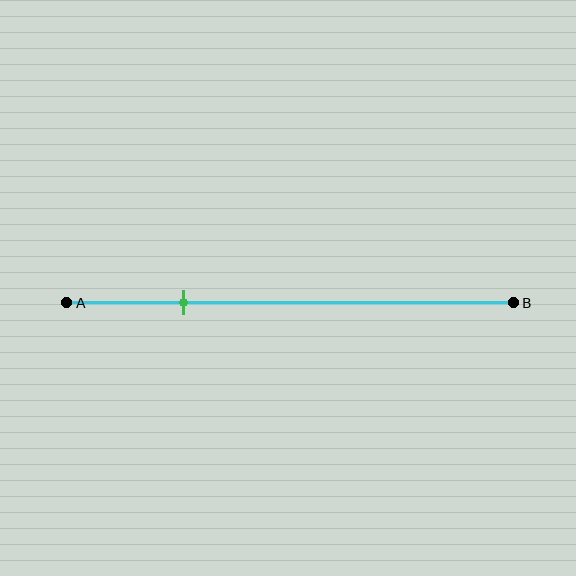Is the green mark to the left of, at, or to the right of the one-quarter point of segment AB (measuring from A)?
The green mark is approximately at the one-quarter point of segment AB.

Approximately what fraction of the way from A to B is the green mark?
The green mark is approximately 25% of the way from A to B.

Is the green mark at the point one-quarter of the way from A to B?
Yes, the mark is approximately at the one-quarter point.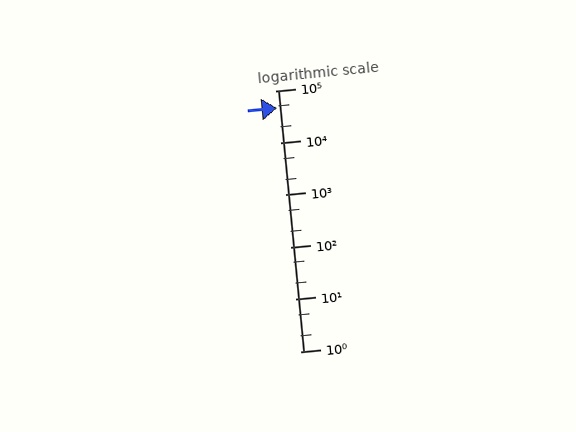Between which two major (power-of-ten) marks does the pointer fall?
The pointer is between 10000 and 100000.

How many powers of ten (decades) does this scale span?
The scale spans 5 decades, from 1 to 100000.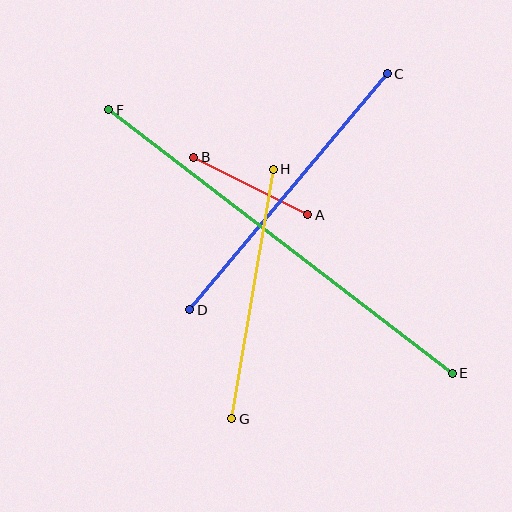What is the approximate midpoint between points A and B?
The midpoint is at approximately (251, 186) pixels.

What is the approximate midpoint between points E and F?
The midpoint is at approximately (281, 241) pixels.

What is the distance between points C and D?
The distance is approximately 308 pixels.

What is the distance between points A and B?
The distance is approximately 128 pixels.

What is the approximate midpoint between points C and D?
The midpoint is at approximately (289, 192) pixels.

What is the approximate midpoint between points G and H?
The midpoint is at approximately (252, 294) pixels.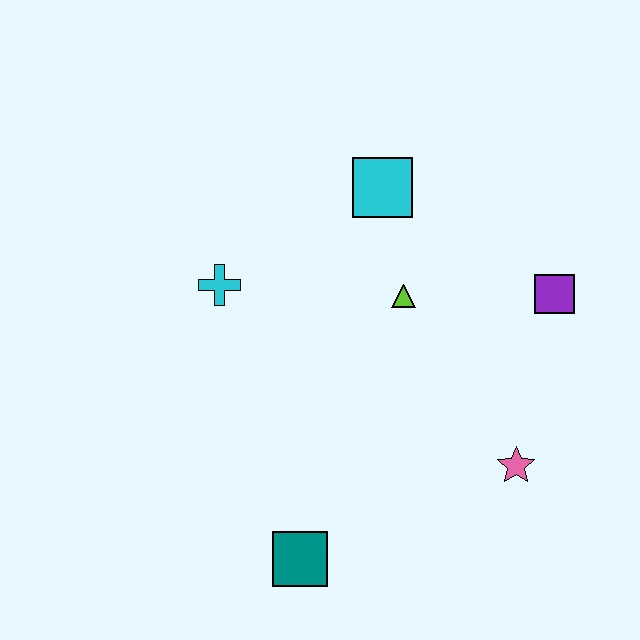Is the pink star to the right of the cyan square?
Yes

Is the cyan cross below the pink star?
No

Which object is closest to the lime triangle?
The cyan square is closest to the lime triangle.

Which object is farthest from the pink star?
The cyan cross is farthest from the pink star.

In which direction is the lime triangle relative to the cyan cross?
The lime triangle is to the right of the cyan cross.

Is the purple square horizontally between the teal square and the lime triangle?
No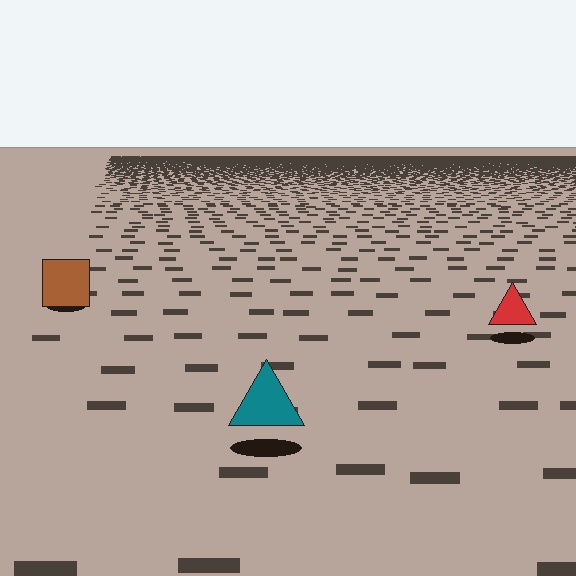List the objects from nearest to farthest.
From nearest to farthest: the teal triangle, the red triangle, the brown square.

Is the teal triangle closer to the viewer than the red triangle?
Yes. The teal triangle is closer — you can tell from the texture gradient: the ground texture is coarser near it.